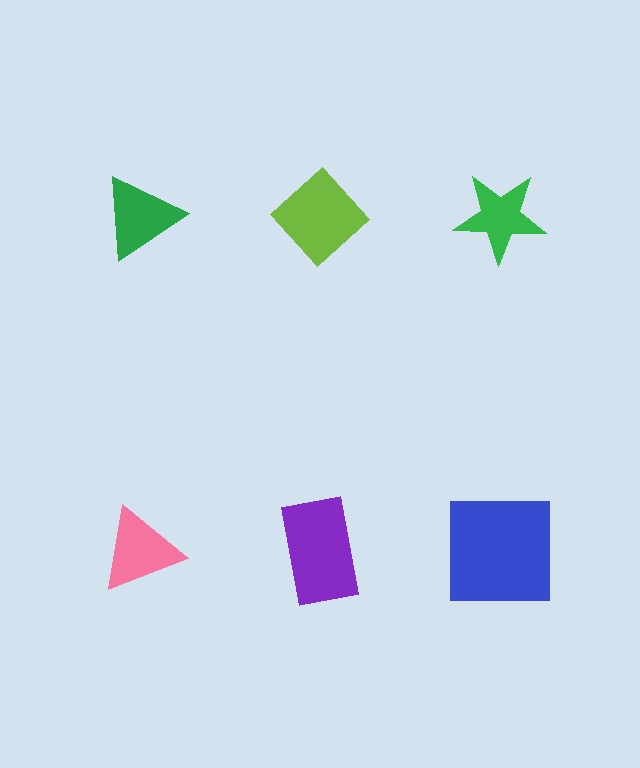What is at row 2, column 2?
A purple rectangle.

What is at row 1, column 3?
A green star.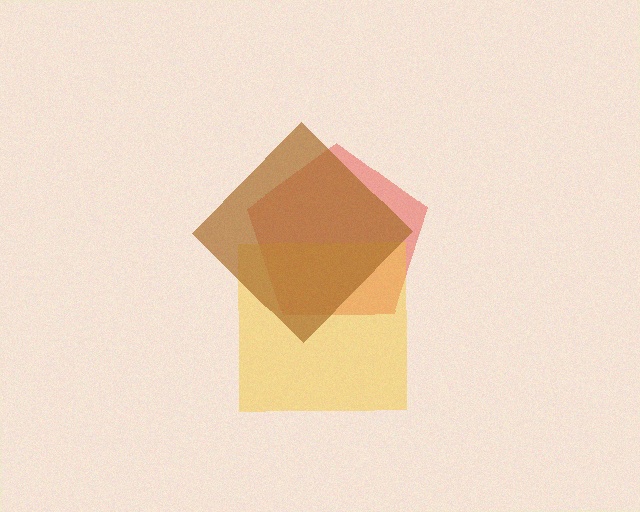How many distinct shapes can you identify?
There are 3 distinct shapes: a red pentagon, a yellow square, a brown diamond.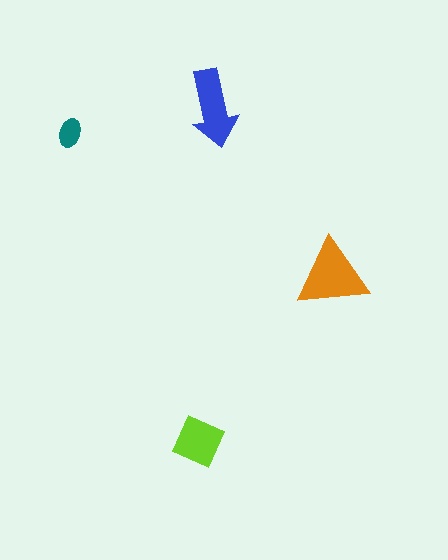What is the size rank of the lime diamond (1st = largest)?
3rd.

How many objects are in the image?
There are 4 objects in the image.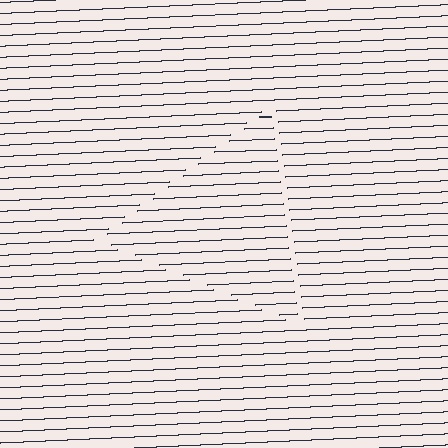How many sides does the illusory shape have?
3 sides — the line-ends trace a triangle.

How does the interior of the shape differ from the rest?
The interior of the shape contains the same grating, shifted by half a period — the contour is defined by the phase discontinuity where line-ends from the inner and outer gratings abut.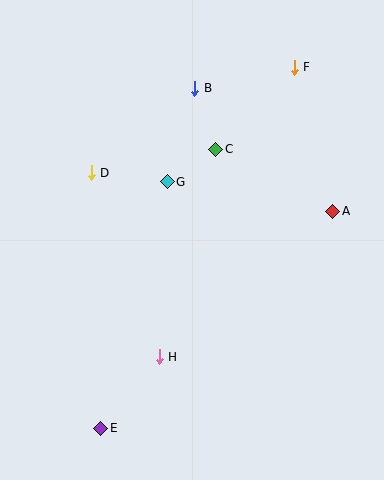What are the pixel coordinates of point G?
Point G is at (167, 182).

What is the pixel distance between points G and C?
The distance between G and C is 58 pixels.